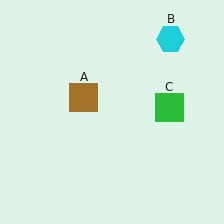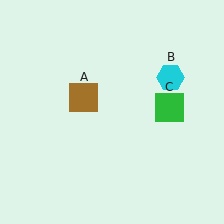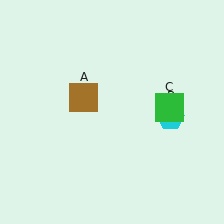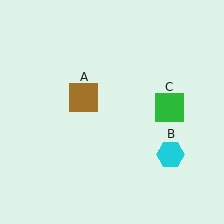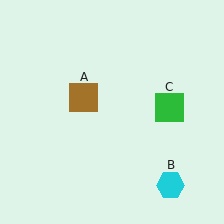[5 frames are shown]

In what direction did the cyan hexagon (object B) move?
The cyan hexagon (object B) moved down.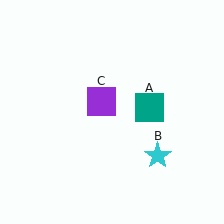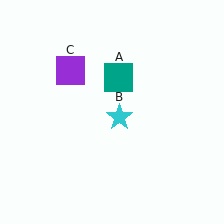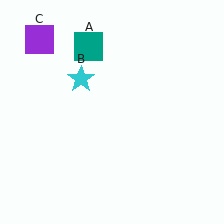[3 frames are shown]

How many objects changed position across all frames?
3 objects changed position: teal square (object A), cyan star (object B), purple square (object C).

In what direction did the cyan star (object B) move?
The cyan star (object B) moved up and to the left.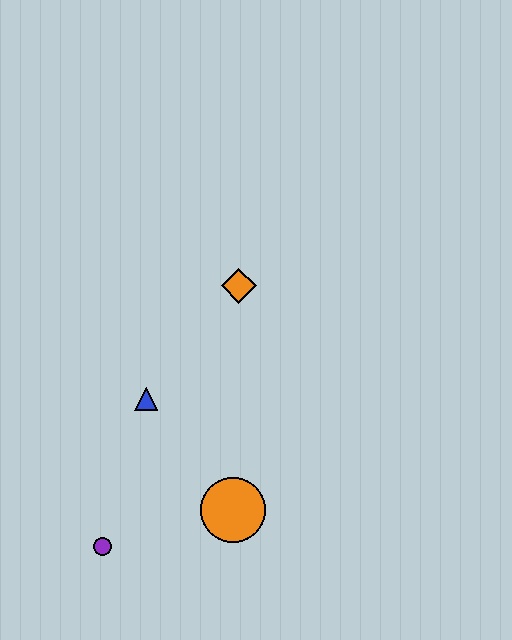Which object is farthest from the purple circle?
The orange diamond is farthest from the purple circle.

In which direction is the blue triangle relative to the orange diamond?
The blue triangle is below the orange diamond.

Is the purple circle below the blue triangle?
Yes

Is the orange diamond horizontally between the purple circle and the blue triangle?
No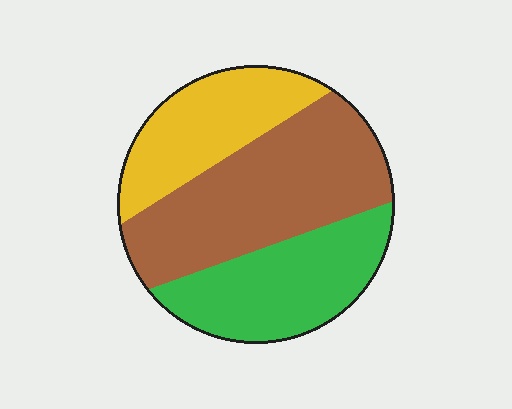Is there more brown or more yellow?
Brown.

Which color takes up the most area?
Brown, at roughly 45%.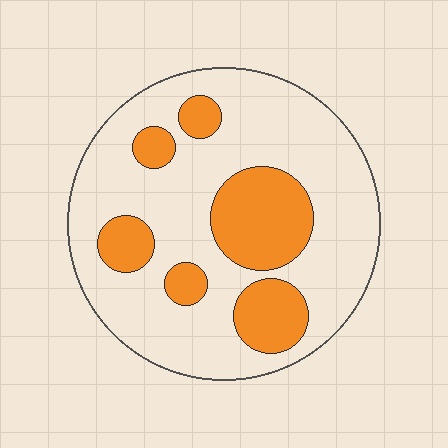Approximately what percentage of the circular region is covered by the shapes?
Approximately 25%.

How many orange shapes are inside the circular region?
6.